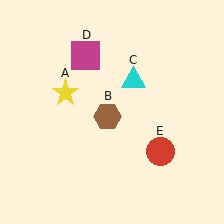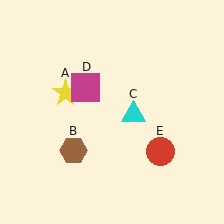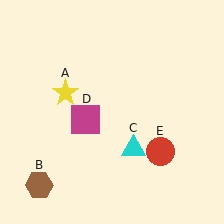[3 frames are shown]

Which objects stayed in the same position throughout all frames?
Yellow star (object A) and red circle (object E) remained stationary.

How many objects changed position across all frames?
3 objects changed position: brown hexagon (object B), cyan triangle (object C), magenta square (object D).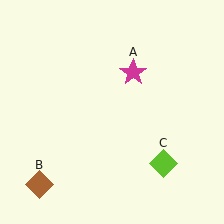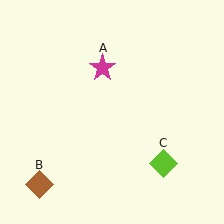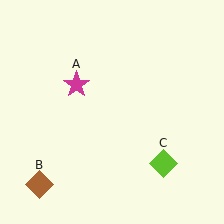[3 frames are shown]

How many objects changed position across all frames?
1 object changed position: magenta star (object A).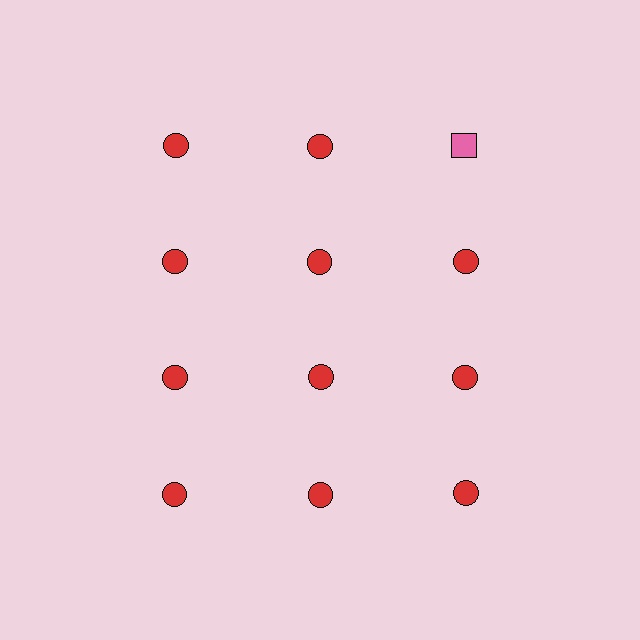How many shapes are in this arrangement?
There are 12 shapes arranged in a grid pattern.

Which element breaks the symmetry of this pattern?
The pink square in the top row, center column breaks the symmetry. All other shapes are red circles.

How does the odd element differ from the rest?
It differs in both color (pink instead of red) and shape (square instead of circle).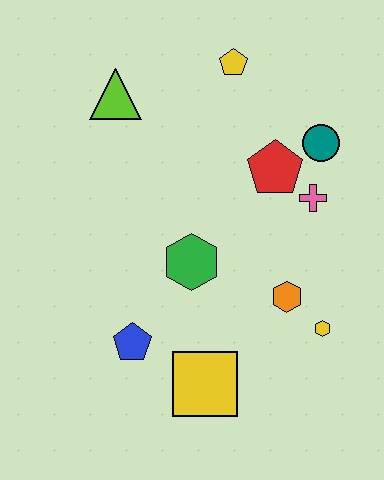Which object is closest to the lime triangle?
The yellow pentagon is closest to the lime triangle.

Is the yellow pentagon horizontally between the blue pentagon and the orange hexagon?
Yes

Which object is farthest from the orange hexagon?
The lime triangle is farthest from the orange hexagon.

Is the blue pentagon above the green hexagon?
No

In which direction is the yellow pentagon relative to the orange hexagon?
The yellow pentagon is above the orange hexagon.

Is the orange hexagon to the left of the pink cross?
Yes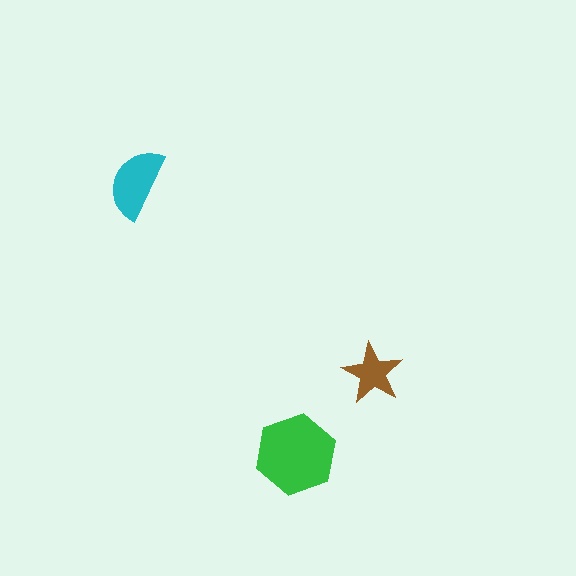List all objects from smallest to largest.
The brown star, the cyan semicircle, the green hexagon.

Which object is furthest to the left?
The cyan semicircle is leftmost.